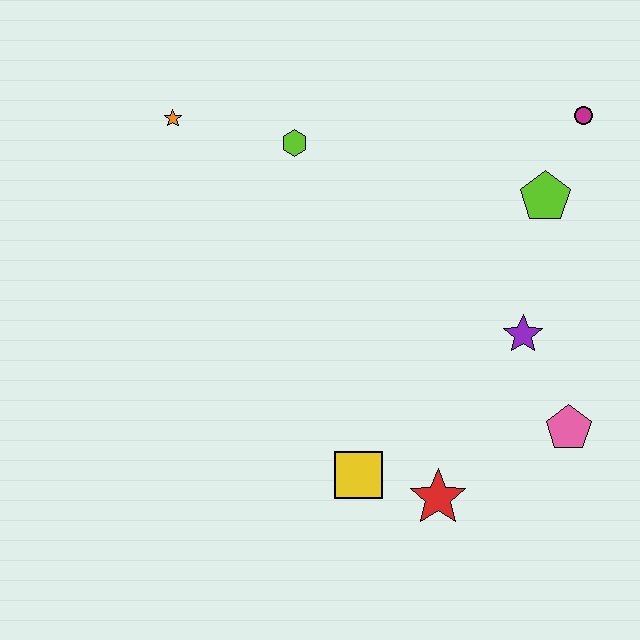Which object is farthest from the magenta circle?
The yellow square is farthest from the magenta circle.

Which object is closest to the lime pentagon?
The magenta circle is closest to the lime pentagon.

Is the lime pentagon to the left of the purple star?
No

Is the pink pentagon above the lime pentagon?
No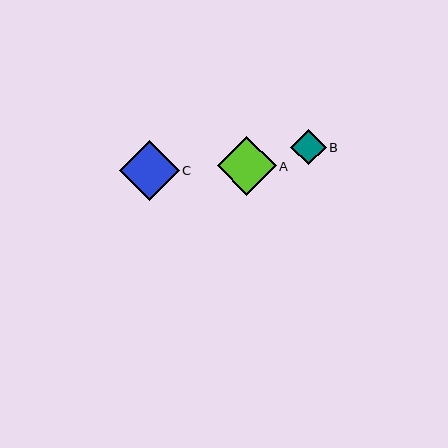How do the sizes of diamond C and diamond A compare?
Diamond C and diamond A are approximately the same size.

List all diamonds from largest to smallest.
From largest to smallest: C, A, B.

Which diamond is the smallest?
Diamond B is the smallest with a size of approximately 35 pixels.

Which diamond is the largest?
Diamond C is the largest with a size of approximately 60 pixels.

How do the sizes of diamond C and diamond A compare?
Diamond C and diamond A are approximately the same size.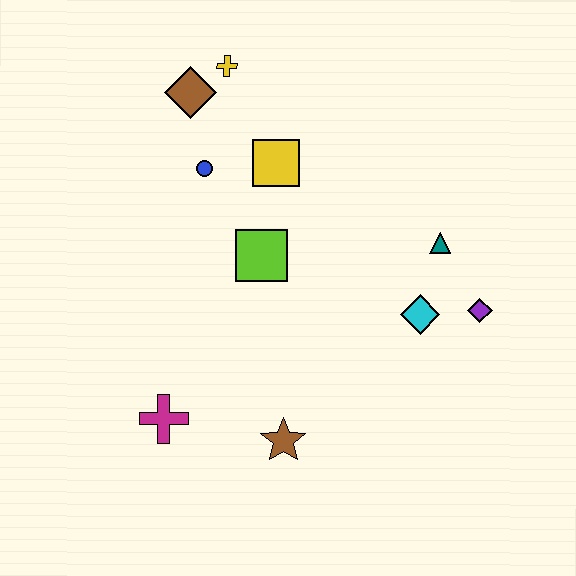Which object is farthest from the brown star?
The yellow cross is farthest from the brown star.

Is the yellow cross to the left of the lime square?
Yes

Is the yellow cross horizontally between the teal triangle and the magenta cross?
Yes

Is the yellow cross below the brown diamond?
No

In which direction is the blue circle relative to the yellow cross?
The blue circle is below the yellow cross.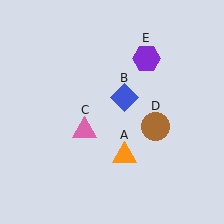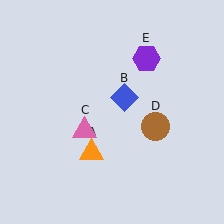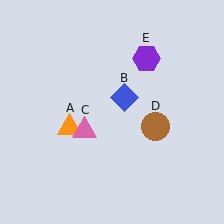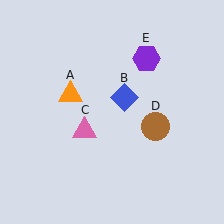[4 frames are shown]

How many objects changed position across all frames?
1 object changed position: orange triangle (object A).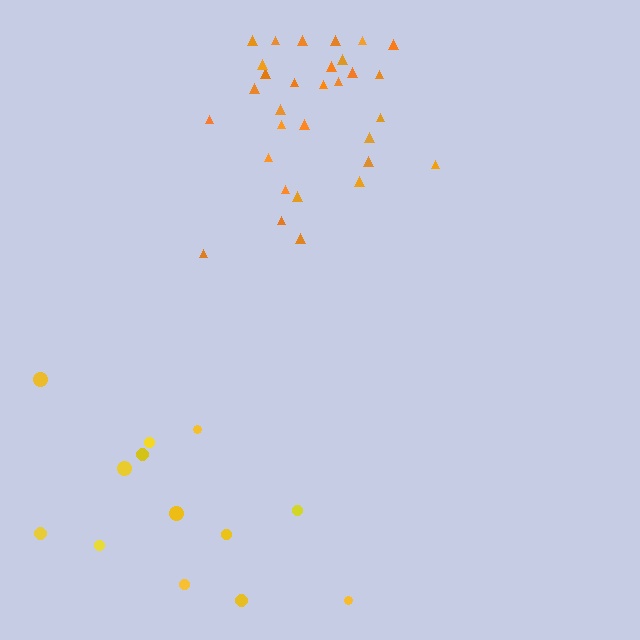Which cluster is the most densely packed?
Orange.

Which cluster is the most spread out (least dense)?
Yellow.